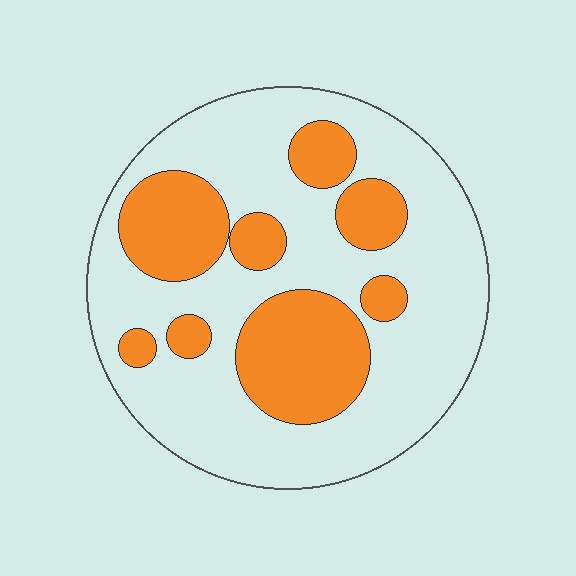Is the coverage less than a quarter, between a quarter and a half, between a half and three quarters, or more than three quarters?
Between a quarter and a half.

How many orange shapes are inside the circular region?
8.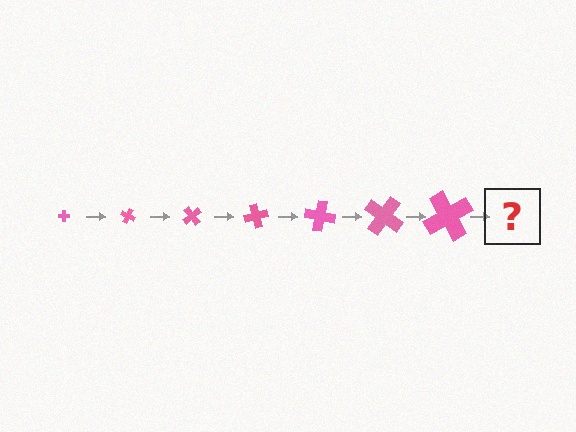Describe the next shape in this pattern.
It should be a cross, larger than the previous one and rotated 175 degrees from the start.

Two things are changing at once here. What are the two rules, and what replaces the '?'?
The two rules are that the cross grows larger each step and it rotates 25 degrees each step. The '?' should be a cross, larger than the previous one and rotated 175 degrees from the start.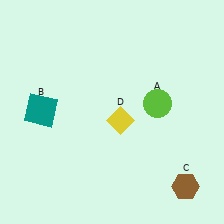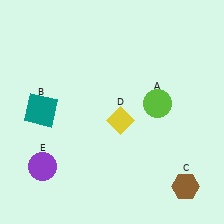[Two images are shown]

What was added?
A purple circle (E) was added in Image 2.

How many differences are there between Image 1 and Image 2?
There is 1 difference between the two images.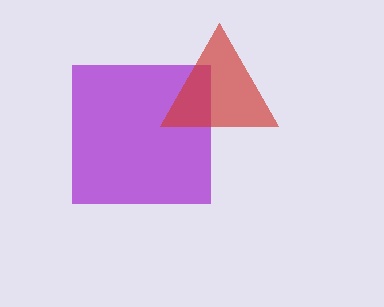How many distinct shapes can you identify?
There are 2 distinct shapes: a purple square, a red triangle.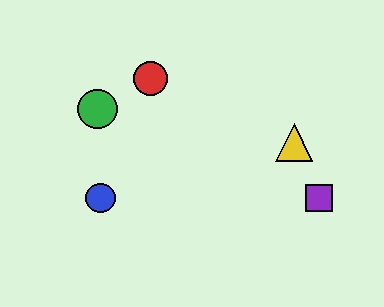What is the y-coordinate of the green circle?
The green circle is at y≈109.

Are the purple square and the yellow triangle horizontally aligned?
No, the purple square is at y≈198 and the yellow triangle is at y≈143.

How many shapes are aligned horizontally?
2 shapes (the blue circle, the purple square) are aligned horizontally.